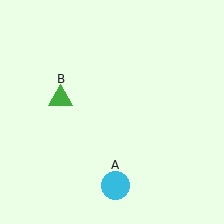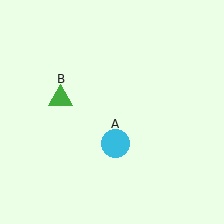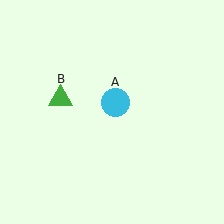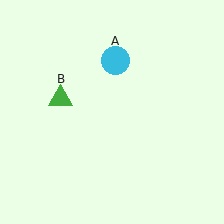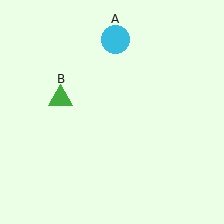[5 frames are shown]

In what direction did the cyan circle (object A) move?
The cyan circle (object A) moved up.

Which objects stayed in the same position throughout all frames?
Green triangle (object B) remained stationary.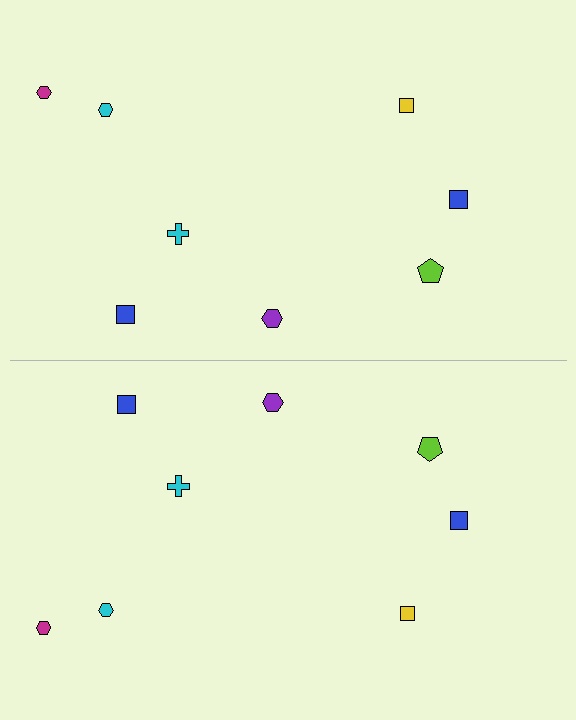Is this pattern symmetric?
Yes, this pattern has bilateral (reflection) symmetry.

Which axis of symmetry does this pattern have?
The pattern has a horizontal axis of symmetry running through the center of the image.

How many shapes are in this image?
There are 16 shapes in this image.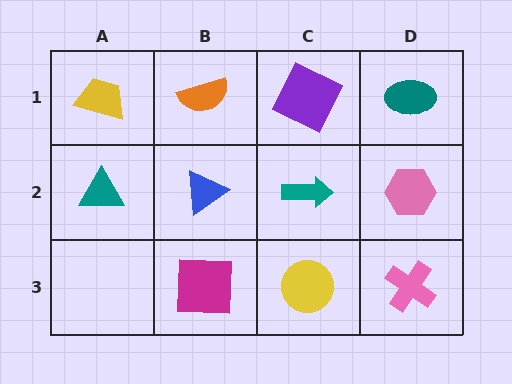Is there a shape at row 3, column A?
No, that cell is empty.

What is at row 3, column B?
A magenta square.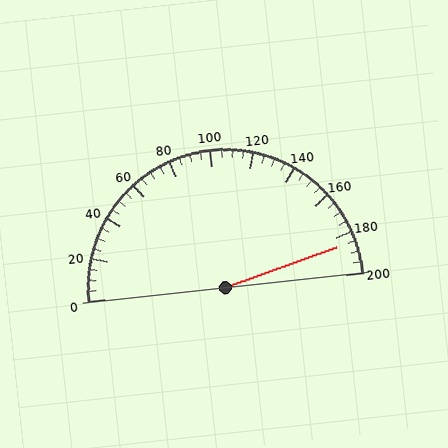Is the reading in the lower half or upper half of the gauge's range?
The reading is in the upper half of the range (0 to 200).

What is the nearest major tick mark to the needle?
The nearest major tick mark is 180.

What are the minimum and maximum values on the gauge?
The gauge ranges from 0 to 200.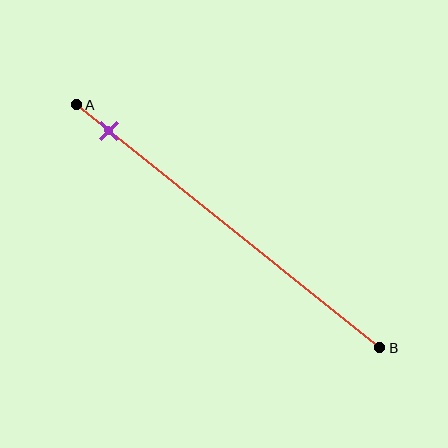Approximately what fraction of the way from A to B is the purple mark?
The purple mark is approximately 10% of the way from A to B.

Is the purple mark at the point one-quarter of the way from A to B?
No, the mark is at about 10% from A, not at the 25% one-quarter point.